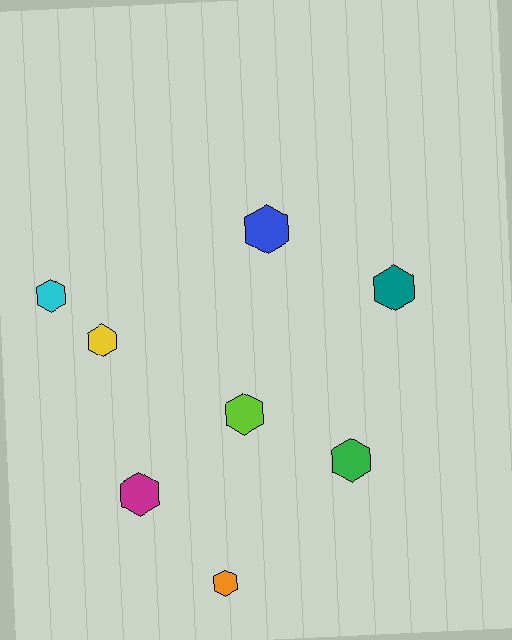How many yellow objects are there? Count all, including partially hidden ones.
There is 1 yellow object.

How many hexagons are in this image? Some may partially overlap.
There are 8 hexagons.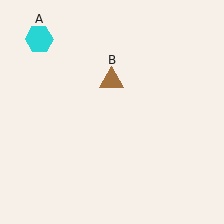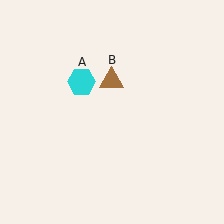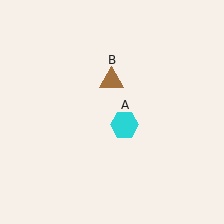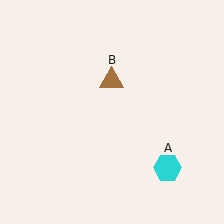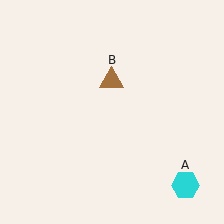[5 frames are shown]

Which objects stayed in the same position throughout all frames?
Brown triangle (object B) remained stationary.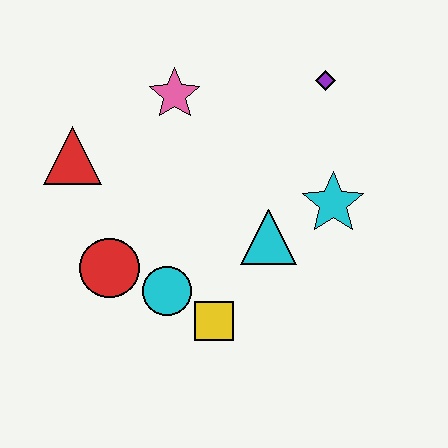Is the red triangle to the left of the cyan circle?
Yes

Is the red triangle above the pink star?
No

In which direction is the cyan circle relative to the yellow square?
The cyan circle is to the left of the yellow square.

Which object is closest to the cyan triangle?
The cyan star is closest to the cyan triangle.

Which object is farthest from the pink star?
The yellow square is farthest from the pink star.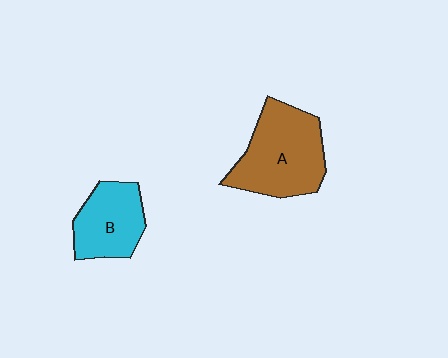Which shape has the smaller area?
Shape B (cyan).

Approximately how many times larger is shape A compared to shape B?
Approximately 1.5 times.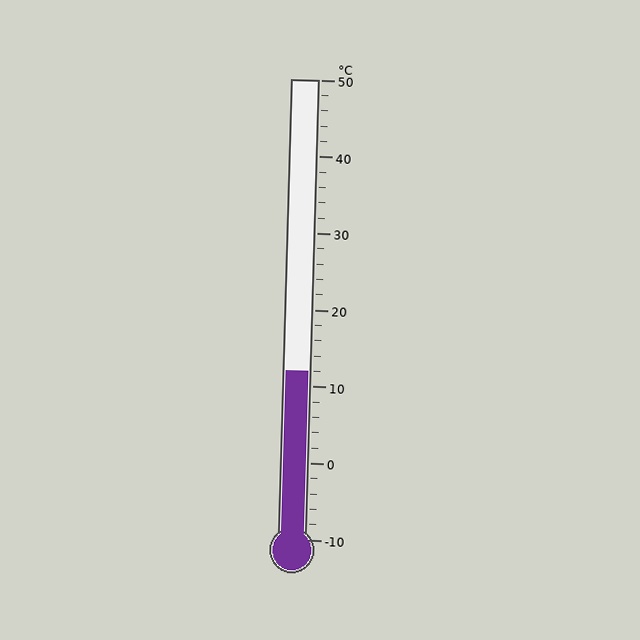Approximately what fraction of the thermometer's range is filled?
The thermometer is filled to approximately 35% of its range.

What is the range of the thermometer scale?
The thermometer scale ranges from -10°C to 50°C.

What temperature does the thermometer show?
The thermometer shows approximately 12°C.